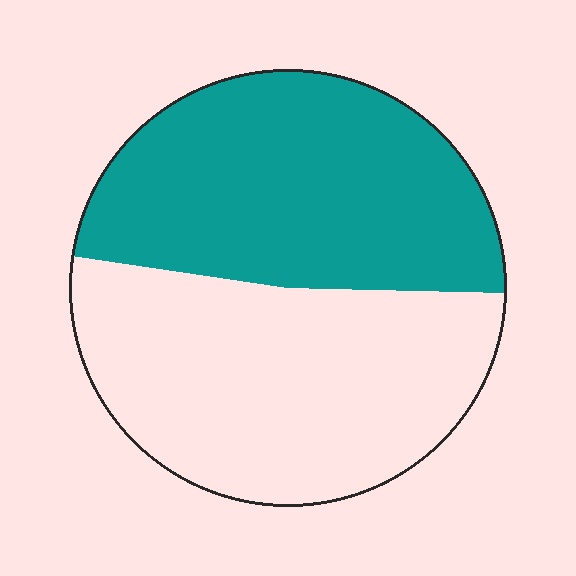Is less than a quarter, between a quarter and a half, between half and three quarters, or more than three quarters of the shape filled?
Between a quarter and a half.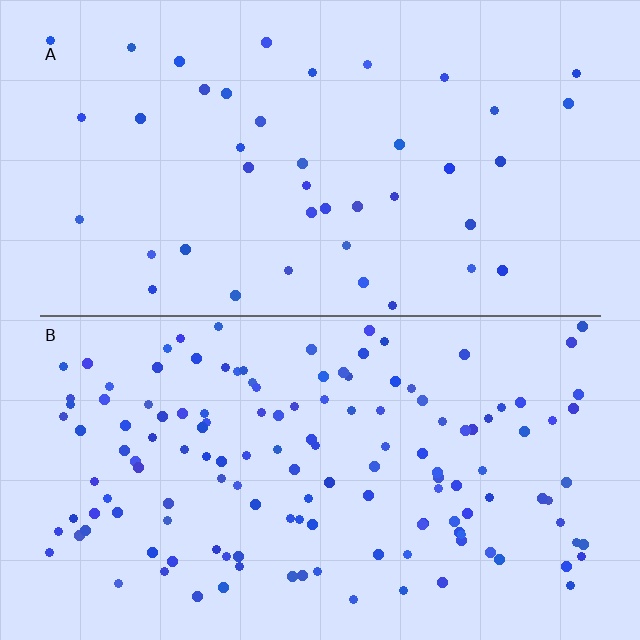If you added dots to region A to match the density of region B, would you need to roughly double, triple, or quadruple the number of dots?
Approximately triple.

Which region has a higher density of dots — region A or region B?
B (the bottom).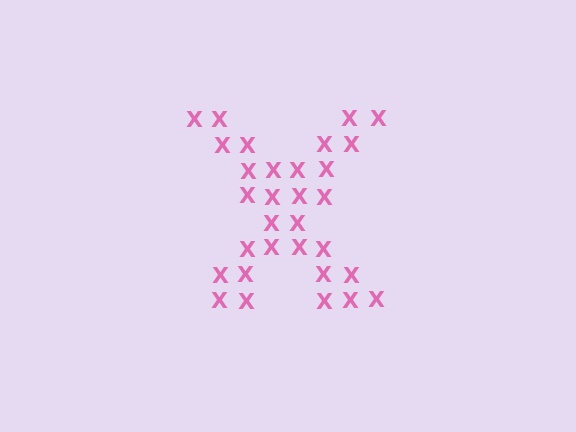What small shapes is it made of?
It is made of small letter X's.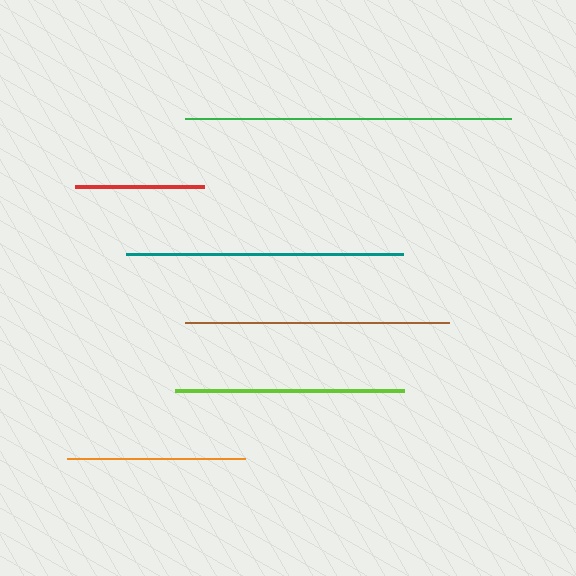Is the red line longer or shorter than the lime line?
The lime line is longer than the red line.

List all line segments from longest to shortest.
From longest to shortest: green, teal, brown, lime, orange, red.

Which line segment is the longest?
The green line is the longest at approximately 327 pixels.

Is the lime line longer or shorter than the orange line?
The lime line is longer than the orange line.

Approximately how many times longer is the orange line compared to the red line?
The orange line is approximately 1.4 times the length of the red line.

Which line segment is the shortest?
The red line is the shortest at approximately 129 pixels.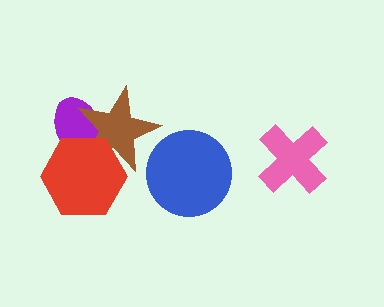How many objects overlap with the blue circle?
0 objects overlap with the blue circle.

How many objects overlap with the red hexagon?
2 objects overlap with the red hexagon.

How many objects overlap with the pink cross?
0 objects overlap with the pink cross.